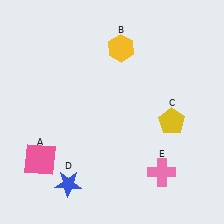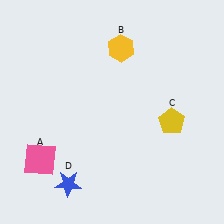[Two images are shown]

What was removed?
The pink cross (E) was removed in Image 2.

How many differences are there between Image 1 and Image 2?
There is 1 difference between the two images.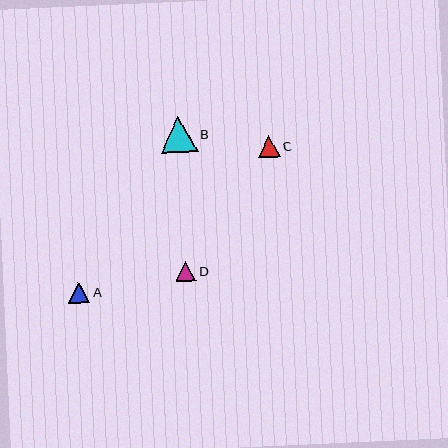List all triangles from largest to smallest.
From largest to smallest: B, C, A, D.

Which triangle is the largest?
Triangle B is the largest with a size of approximately 37 pixels.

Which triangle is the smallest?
Triangle D is the smallest with a size of approximately 20 pixels.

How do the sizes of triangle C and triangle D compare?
Triangle C and triangle D are approximately the same size.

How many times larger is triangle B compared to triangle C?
Triangle B is approximately 1.7 times the size of triangle C.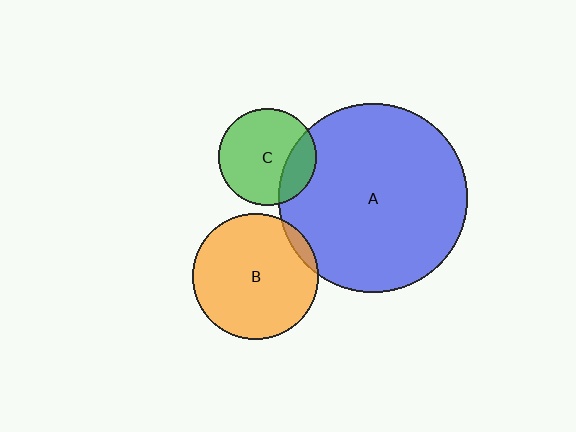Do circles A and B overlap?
Yes.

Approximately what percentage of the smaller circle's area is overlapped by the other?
Approximately 5%.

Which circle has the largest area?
Circle A (blue).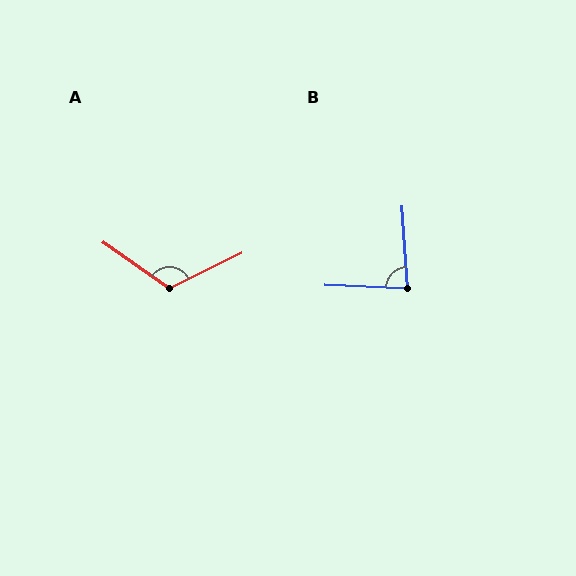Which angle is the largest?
A, at approximately 119 degrees.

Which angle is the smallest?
B, at approximately 83 degrees.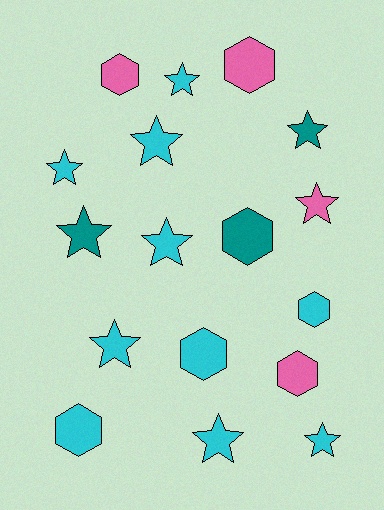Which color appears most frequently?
Cyan, with 10 objects.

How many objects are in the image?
There are 17 objects.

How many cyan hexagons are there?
There are 3 cyan hexagons.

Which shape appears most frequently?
Star, with 10 objects.